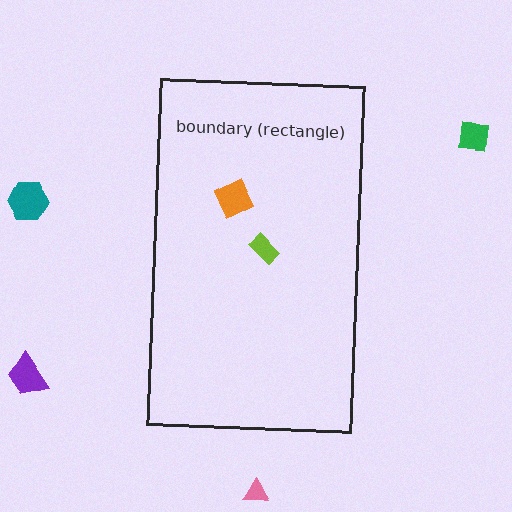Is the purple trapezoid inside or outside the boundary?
Outside.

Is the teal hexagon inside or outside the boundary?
Outside.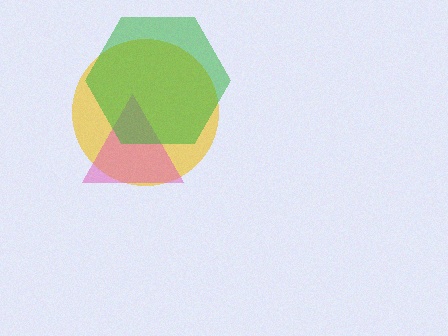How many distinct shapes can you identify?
There are 3 distinct shapes: a yellow circle, a pink triangle, a green hexagon.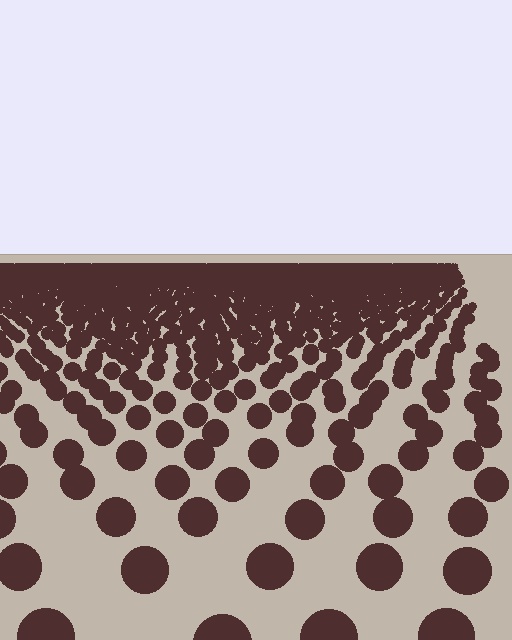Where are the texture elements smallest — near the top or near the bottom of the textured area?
Near the top.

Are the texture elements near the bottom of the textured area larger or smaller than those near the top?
Larger. Near the bottom, elements are closer to the viewer and appear at a bigger on-screen size.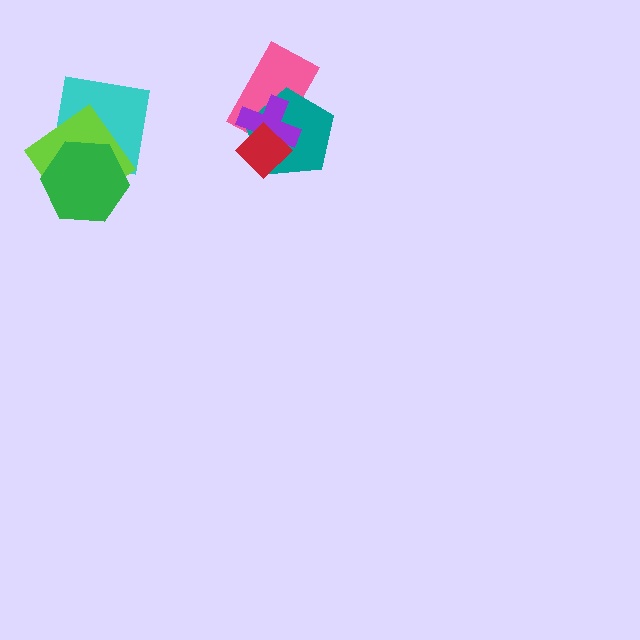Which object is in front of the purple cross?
The red diamond is in front of the purple cross.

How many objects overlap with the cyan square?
2 objects overlap with the cyan square.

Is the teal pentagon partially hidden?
Yes, it is partially covered by another shape.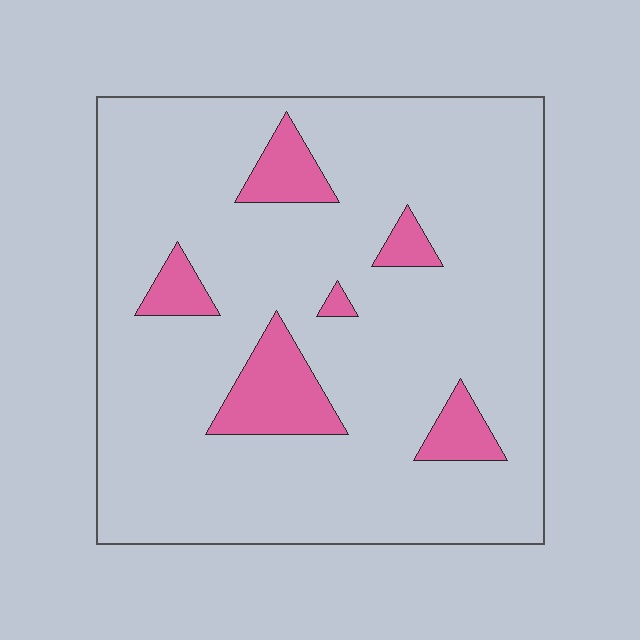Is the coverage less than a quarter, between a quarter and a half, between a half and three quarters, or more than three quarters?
Less than a quarter.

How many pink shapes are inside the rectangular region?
6.